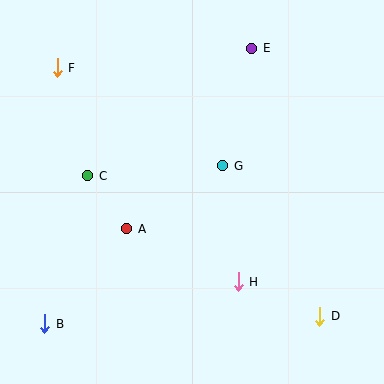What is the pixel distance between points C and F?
The distance between C and F is 112 pixels.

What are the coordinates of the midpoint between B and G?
The midpoint between B and G is at (134, 245).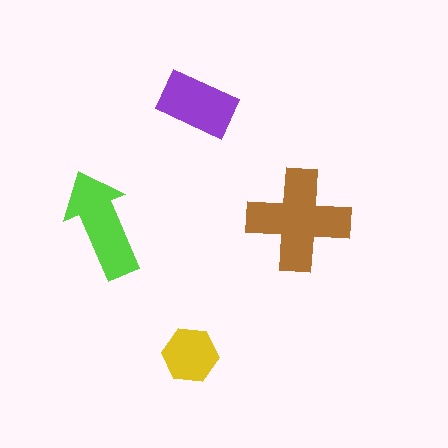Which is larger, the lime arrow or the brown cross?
The brown cross.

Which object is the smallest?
The yellow hexagon.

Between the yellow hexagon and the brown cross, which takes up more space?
The brown cross.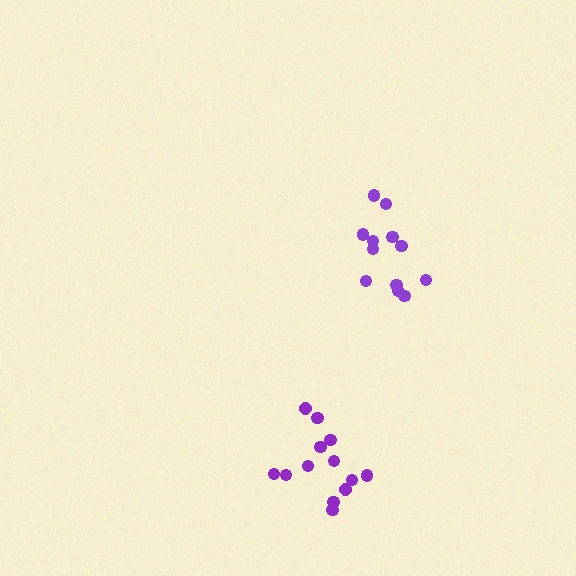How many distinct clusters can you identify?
There are 2 distinct clusters.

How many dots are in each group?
Group 1: 12 dots, Group 2: 13 dots (25 total).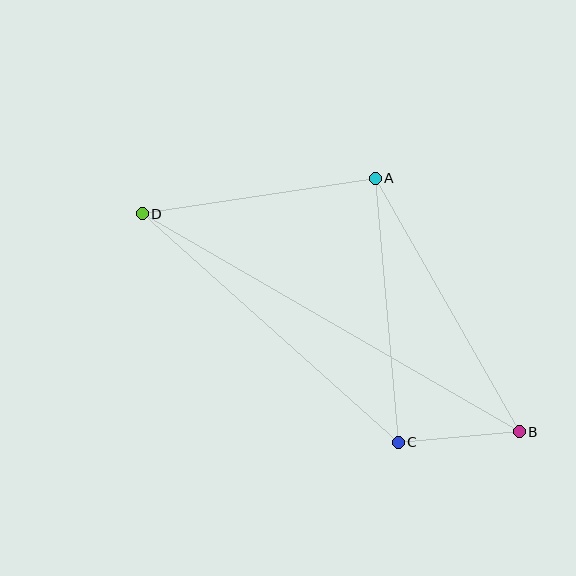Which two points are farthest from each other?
Points B and D are farthest from each other.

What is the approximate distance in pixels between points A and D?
The distance between A and D is approximately 236 pixels.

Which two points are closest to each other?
Points B and C are closest to each other.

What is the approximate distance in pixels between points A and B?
The distance between A and B is approximately 292 pixels.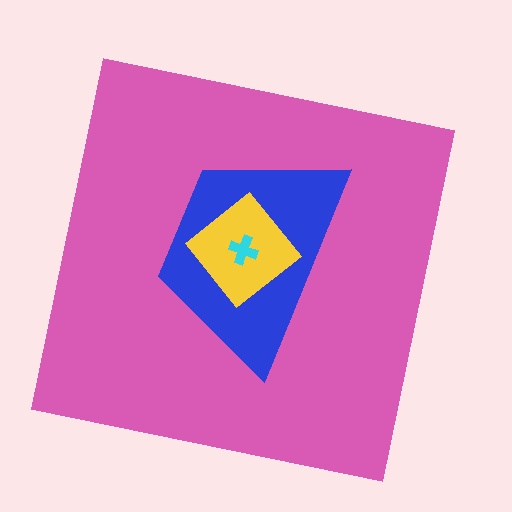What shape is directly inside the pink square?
The blue trapezoid.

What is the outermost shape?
The pink square.